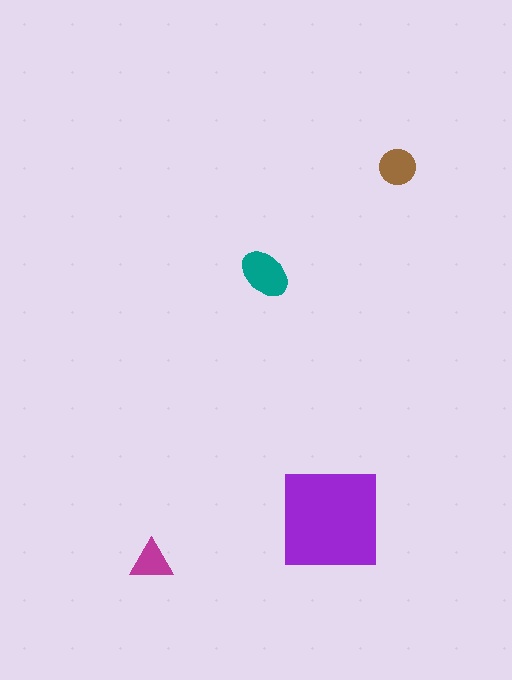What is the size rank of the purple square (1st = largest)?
1st.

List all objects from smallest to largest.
The magenta triangle, the brown circle, the teal ellipse, the purple square.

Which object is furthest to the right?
The brown circle is rightmost.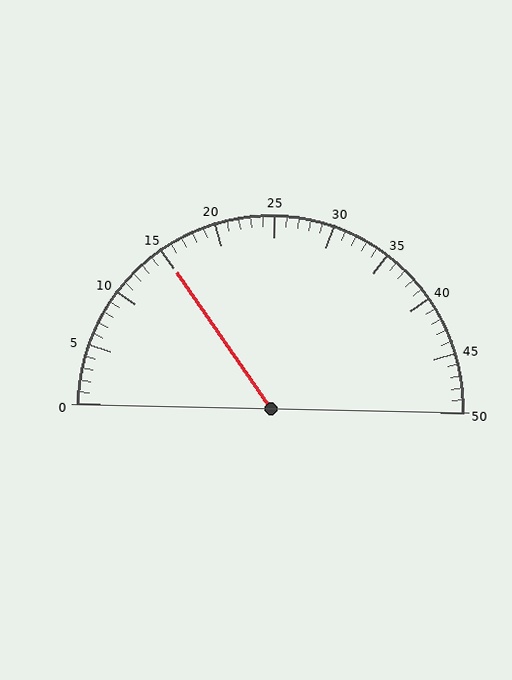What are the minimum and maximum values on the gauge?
The gauge ranges from 0 to 50.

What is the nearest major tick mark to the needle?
The nearest major tick mark is 15.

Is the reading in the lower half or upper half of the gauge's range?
The reading is in the lower half of the range (0 to 50).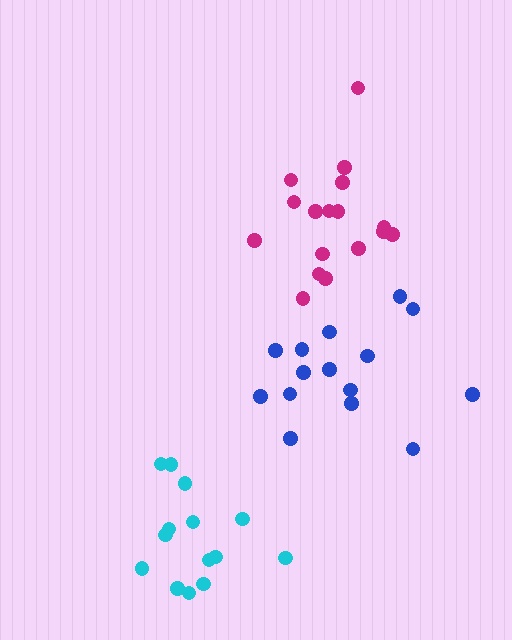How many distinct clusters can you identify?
There are 3 distinct clusters.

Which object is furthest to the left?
The cyan cluster is leftmost.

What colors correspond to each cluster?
The clusters are colored: blue, cyan, magenta.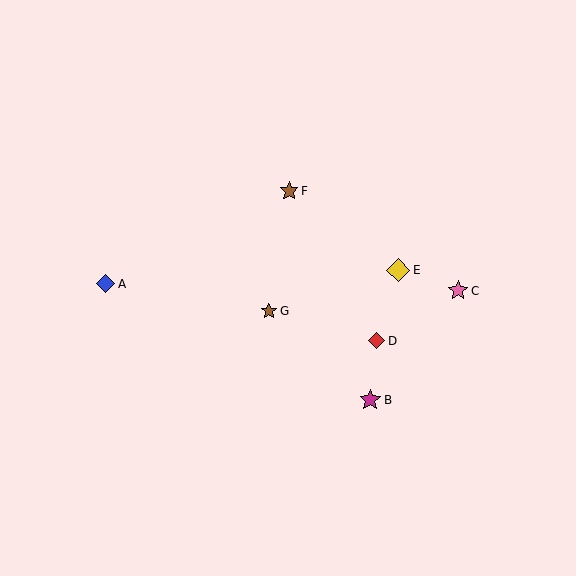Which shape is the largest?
The yellow diamond (labeled E) is the largest.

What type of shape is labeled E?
Shape E is a yellow diamond.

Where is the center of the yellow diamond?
The center of the yellow diamond is at (398, 270).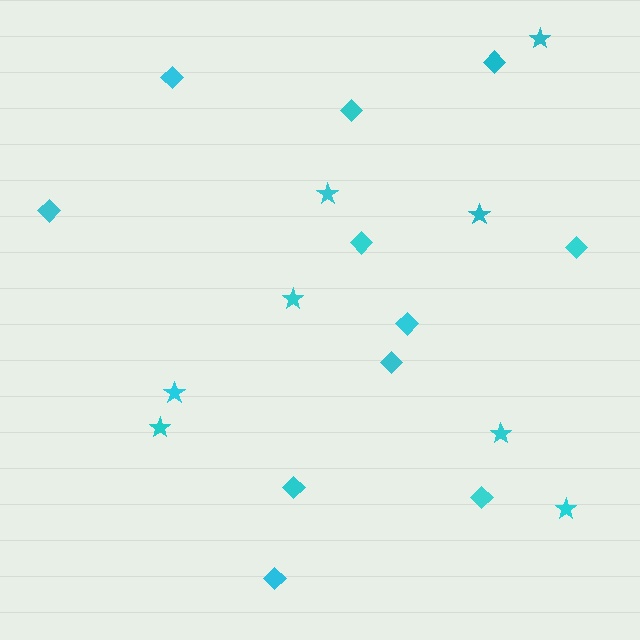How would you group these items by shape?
There are 2 groups: one group of diamonds (11) and one group of stars (8).